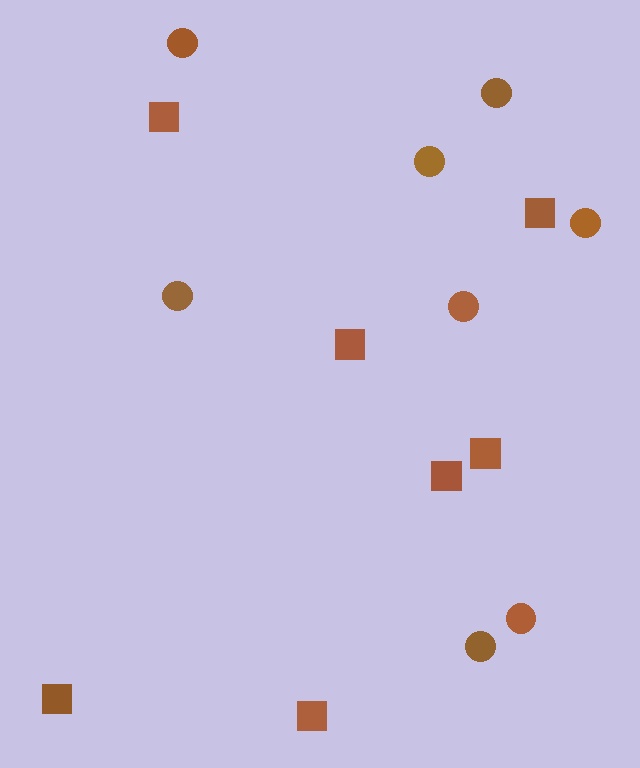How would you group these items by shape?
There are 2 groups: one group of squares (7) and one group of circles (8).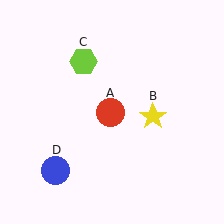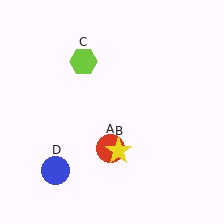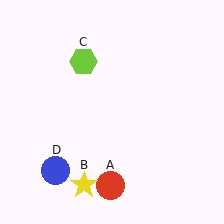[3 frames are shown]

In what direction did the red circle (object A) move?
The red circle (object A) moved down.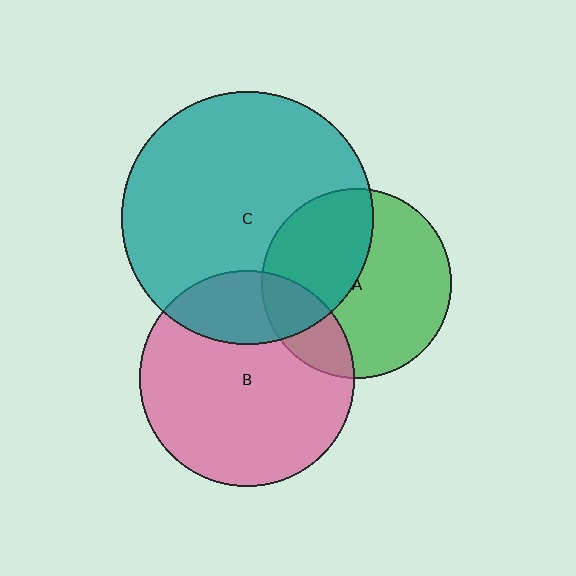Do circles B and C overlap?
Yes.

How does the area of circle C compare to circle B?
Approximately 1.4 times.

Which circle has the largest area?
Circle C (teal).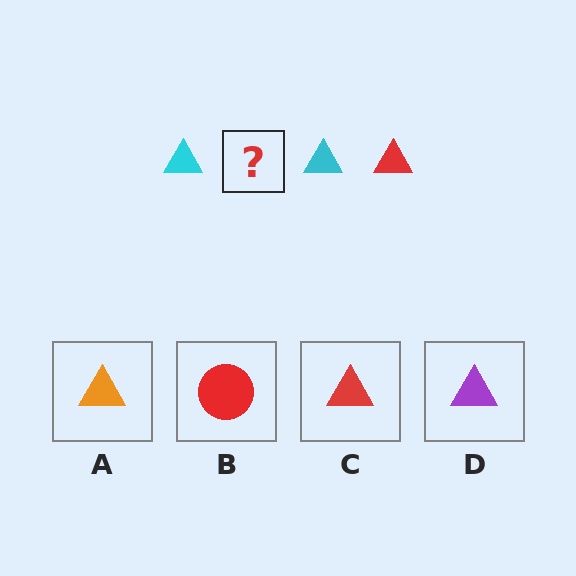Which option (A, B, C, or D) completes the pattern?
C.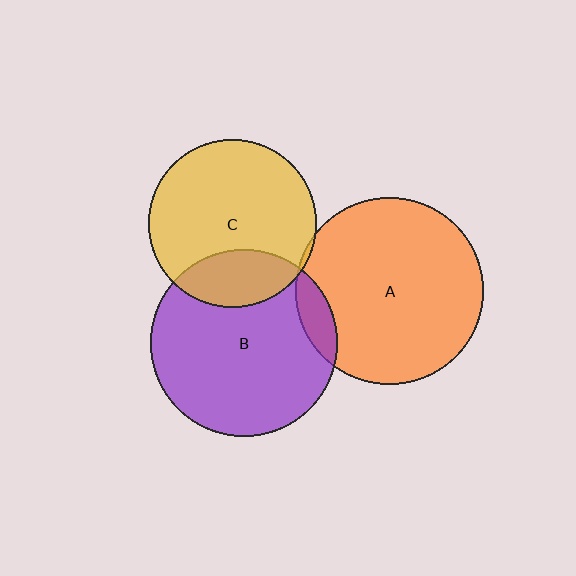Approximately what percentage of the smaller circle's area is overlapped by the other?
Approximately 10%.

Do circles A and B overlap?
Yes.